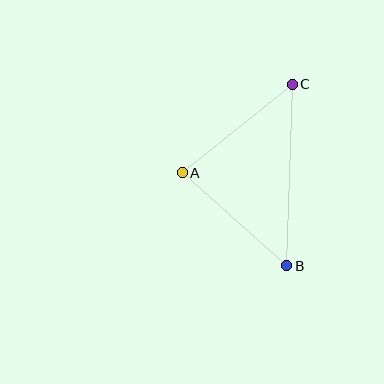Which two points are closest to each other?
Points A and B are closest to each other.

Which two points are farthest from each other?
Points B and C are farthest from each other.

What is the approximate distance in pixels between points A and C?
The distance between A and C is approximately 141 pixels.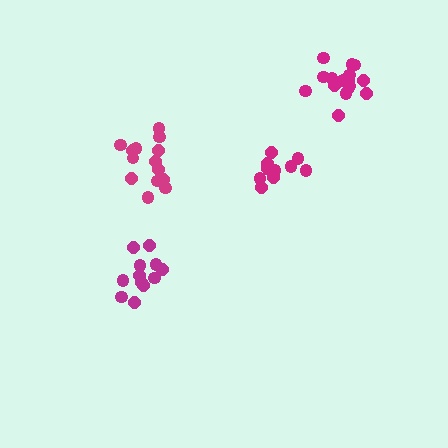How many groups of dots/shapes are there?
There are 4 groups.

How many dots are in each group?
Group 1: 12 dots, Group 2: 17 dots, Group 3: 11 dots, Group 4: 14 dots (54 total).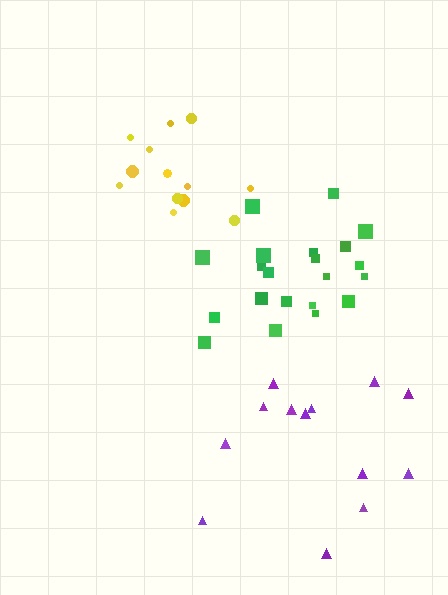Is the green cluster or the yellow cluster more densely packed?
Yellow.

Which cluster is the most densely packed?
Yellow.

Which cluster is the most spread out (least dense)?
Purple.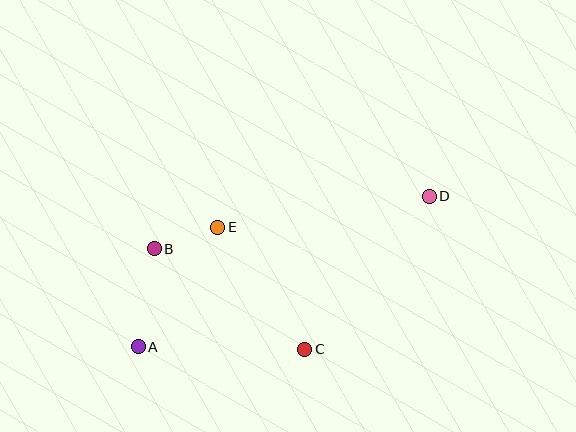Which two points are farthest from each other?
Points A and D are farthest from each other.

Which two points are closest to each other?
Points B and E are closest to each other.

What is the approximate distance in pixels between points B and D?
The distance between B and D is approximately 280 pixels.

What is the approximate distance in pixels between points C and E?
The distance between C and E is approximately 150 pixels.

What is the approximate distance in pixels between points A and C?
The distance between A and C is approximately 167 pixels.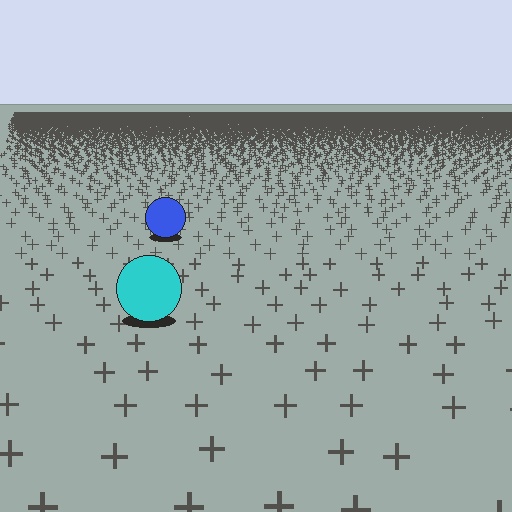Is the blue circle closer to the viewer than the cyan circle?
No. The cyan circle is closer — you can tell from the texture gradient: the ground texture is coarser near it.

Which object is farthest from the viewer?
The blue circle is farthest from the viewer. It appears smaller and the ground texture around it is denser.